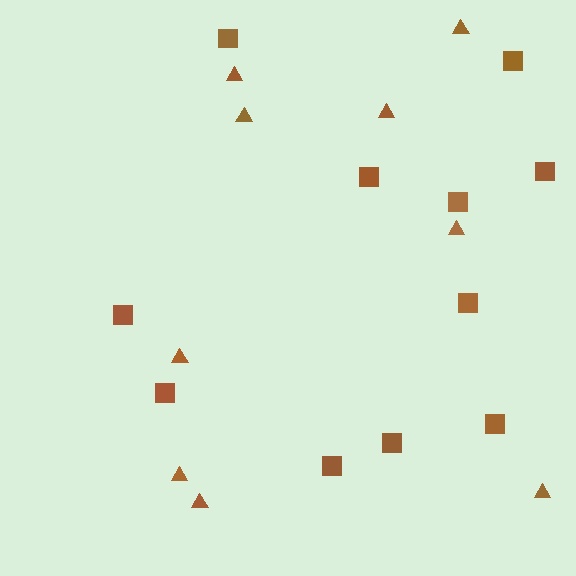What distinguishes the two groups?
There are 2 groups: one group of squares (11) and one group of triangles (9).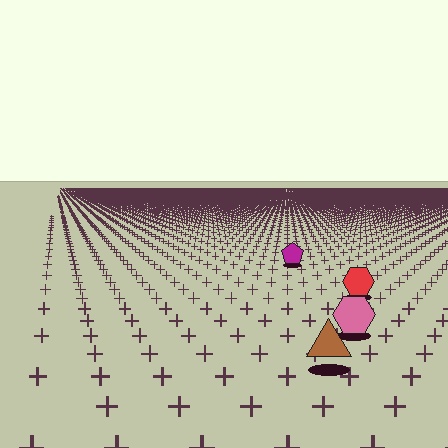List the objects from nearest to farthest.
From nearest to farthest: the brown triangle, the pink hexagon, the red hexagon, the magenta pentagon.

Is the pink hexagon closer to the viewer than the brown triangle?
No. The brown triangle is closer — you can tell from the texture gradient: the ground texture is coarser near it.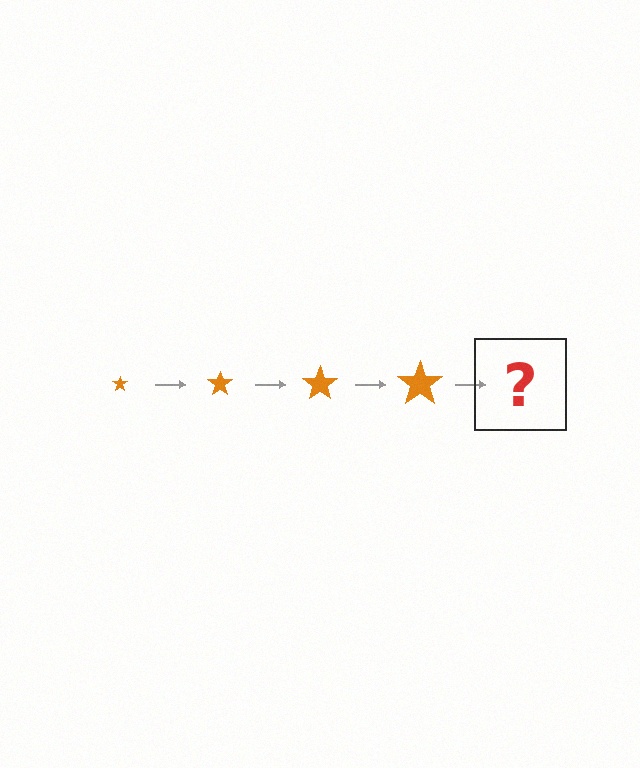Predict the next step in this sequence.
The next step is an orange star, larger than the previous one.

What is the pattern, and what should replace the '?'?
The pattern is that the star gets progressively larger each step. The '?' should be an orange star, larger than the previous one.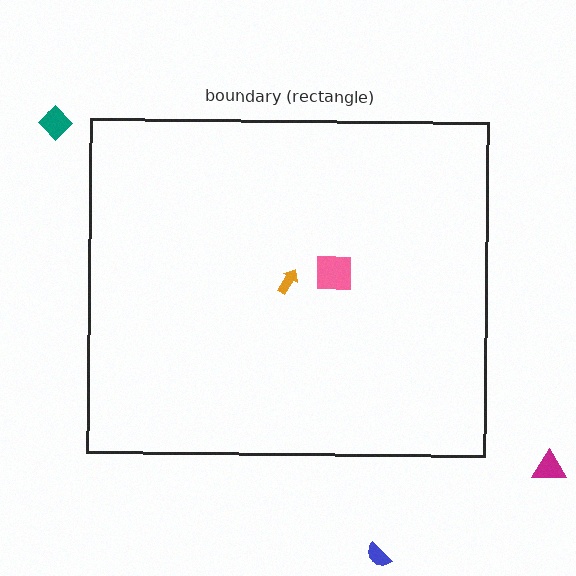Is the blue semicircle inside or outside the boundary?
Outside.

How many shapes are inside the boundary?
2 inside, 3 outside.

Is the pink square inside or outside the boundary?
Inside.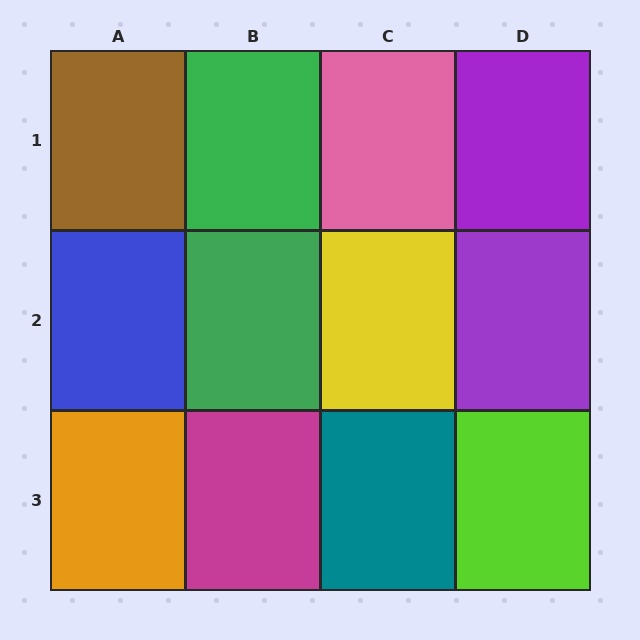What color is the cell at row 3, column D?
Lime.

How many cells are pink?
1 cell is pink.